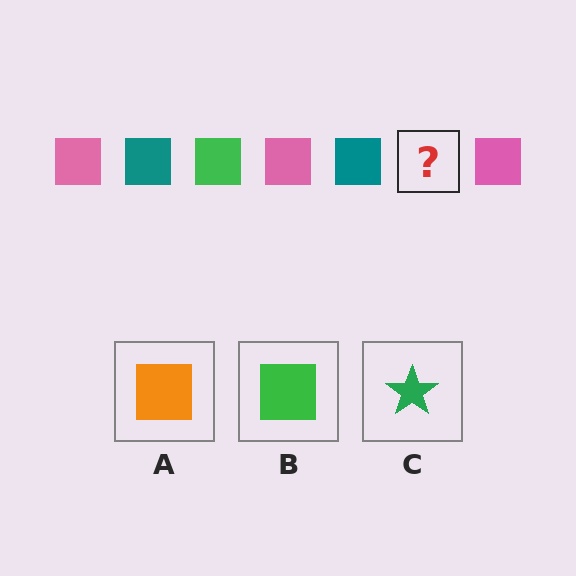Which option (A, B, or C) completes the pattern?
B.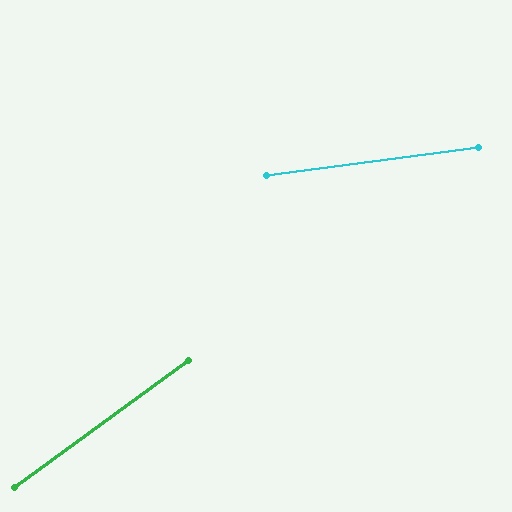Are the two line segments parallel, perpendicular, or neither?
Neither parallel nor perpendicular — they differ by about 29°.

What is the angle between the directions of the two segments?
Approximately 29 degrees.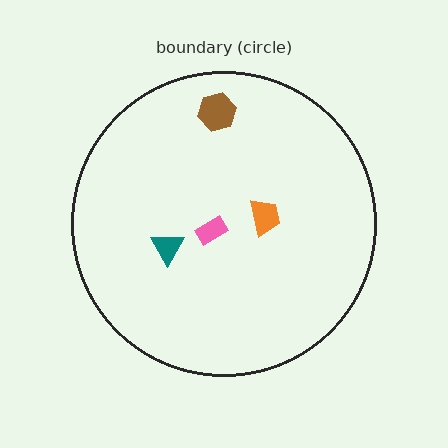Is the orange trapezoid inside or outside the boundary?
Inside.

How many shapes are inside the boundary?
4 inside, 0 outside.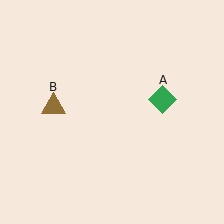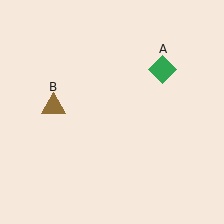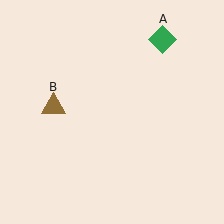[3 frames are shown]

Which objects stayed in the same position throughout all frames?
Brown triangle (object B) remained stationary.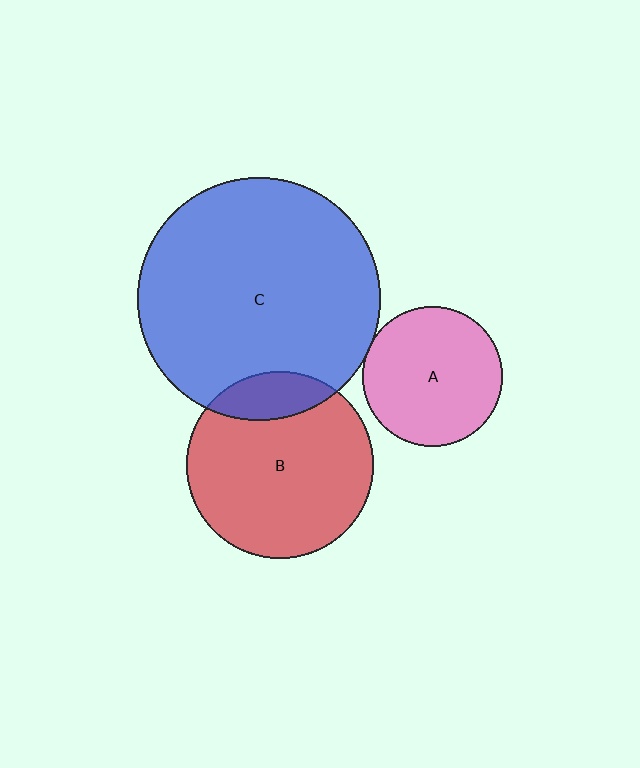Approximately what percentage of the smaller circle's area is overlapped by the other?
Approximately 15%.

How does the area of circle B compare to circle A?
Approximately 1.8 times.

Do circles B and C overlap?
Yes.